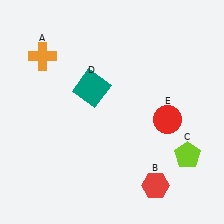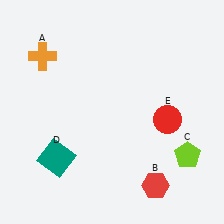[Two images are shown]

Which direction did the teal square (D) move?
The teal square (D) moved down.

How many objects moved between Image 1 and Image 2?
1 object moved between the two images.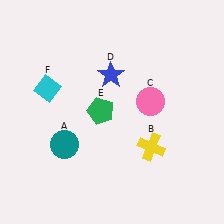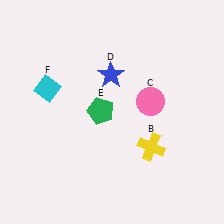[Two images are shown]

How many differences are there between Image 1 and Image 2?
There is 1 difference between the two images.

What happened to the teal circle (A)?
The teal circle (A) was removed in Image 2. It was in the bottom-left area of Image 1.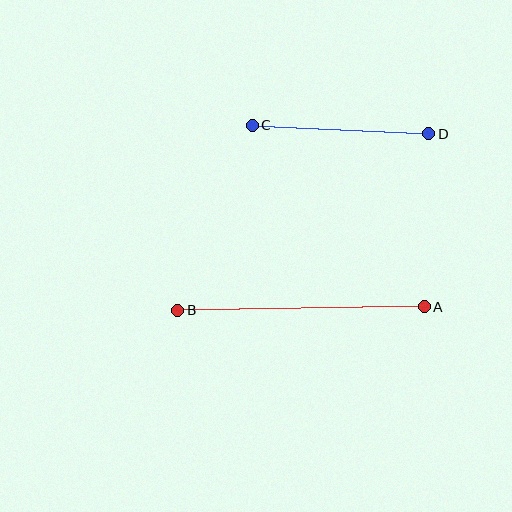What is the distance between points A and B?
The distance is approximately 247 pixels.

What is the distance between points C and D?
The distance is approximately 177 pixels.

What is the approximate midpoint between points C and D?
The midpoint is at approximately (340, 129) pixels.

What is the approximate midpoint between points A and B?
The midpoint is at approximately (301, 309) pixels.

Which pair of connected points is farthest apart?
Points A and B are farthest apart.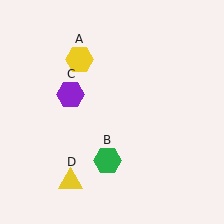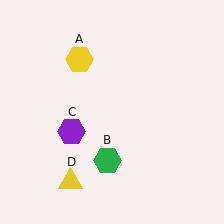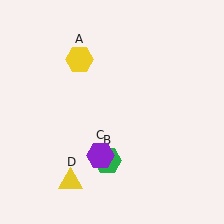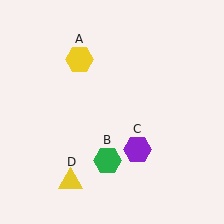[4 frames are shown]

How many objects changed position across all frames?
1 object changed position: purple hexagon (object C).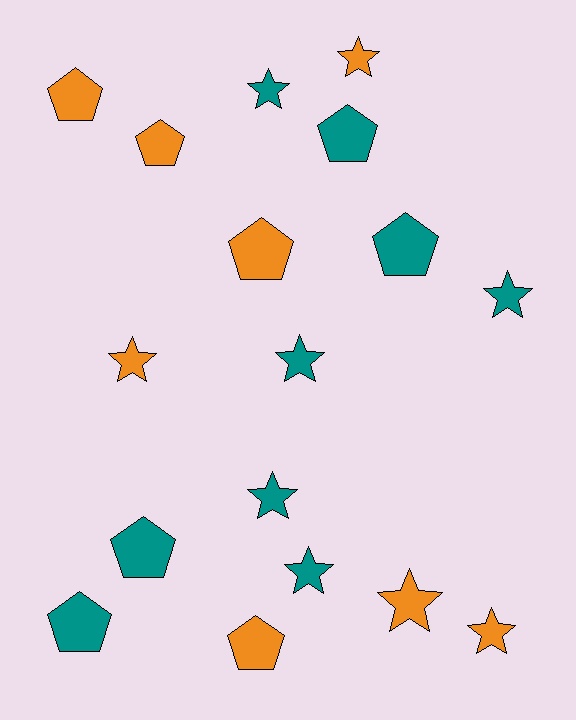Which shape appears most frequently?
Star, with 9 objects.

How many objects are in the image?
There are 17 objects.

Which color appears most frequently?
Teal, with 9 objects.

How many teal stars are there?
There are 5 teal stars.